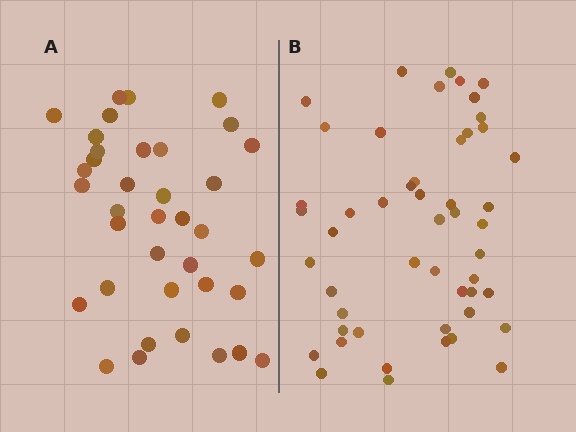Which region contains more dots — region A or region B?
Region B (the right region) has more dots.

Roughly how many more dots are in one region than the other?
Region B has approximately 15 more dots than region A.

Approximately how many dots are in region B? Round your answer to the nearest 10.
About 50 dots.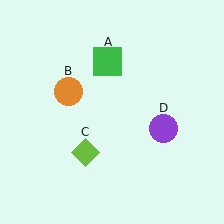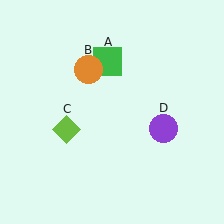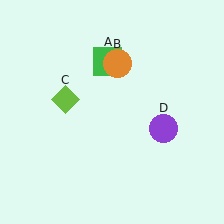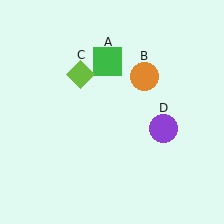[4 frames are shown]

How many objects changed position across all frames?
2 objects changed position: orange circle (object B), lime diamond (object C).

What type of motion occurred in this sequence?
The orange circle (object B), lime diamond (object C) rotated clockwise around the center of the scene.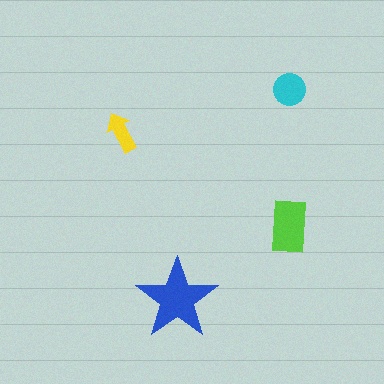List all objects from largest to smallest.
The blue star, the lime rectangle, the cyan circle, the yellow arrow.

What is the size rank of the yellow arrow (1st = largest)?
4th.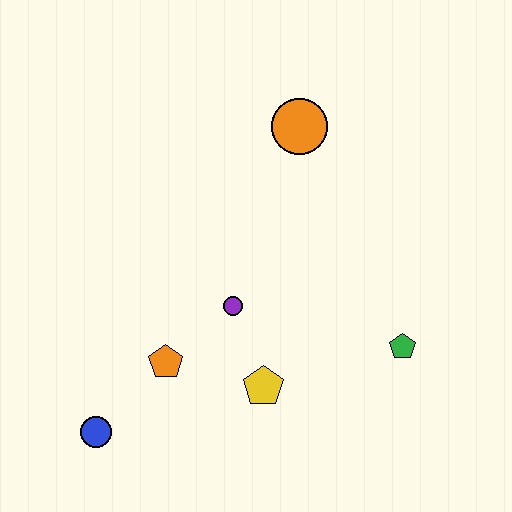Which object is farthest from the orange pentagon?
The orange circle is farthest from the orange pentagon.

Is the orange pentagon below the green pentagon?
Yes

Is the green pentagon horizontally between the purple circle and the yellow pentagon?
No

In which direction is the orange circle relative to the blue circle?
The orange circle is above the blue circle.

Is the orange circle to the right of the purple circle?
Yes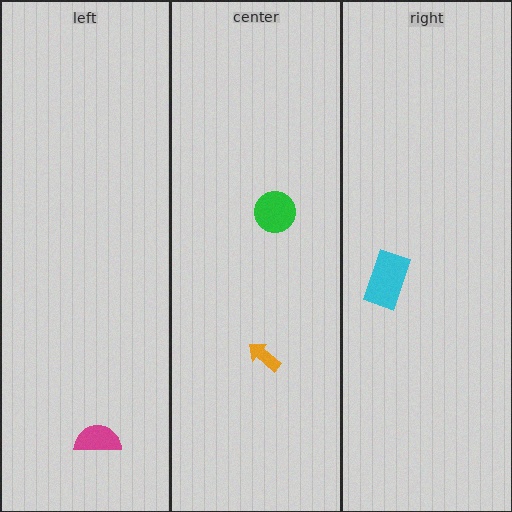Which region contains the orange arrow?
The center region.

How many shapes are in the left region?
1.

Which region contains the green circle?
The center region.